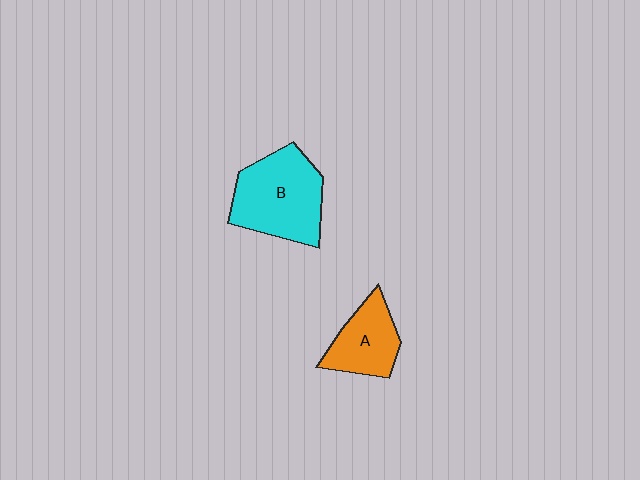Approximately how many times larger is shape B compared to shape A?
Approximately 1.6 times.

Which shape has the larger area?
Shape B (cyan).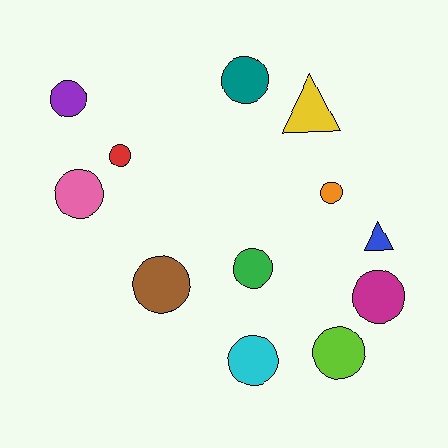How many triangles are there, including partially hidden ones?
There are 2 triangles.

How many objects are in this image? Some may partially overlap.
There are 12 objects.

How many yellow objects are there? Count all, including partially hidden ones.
There is 1 yellow object.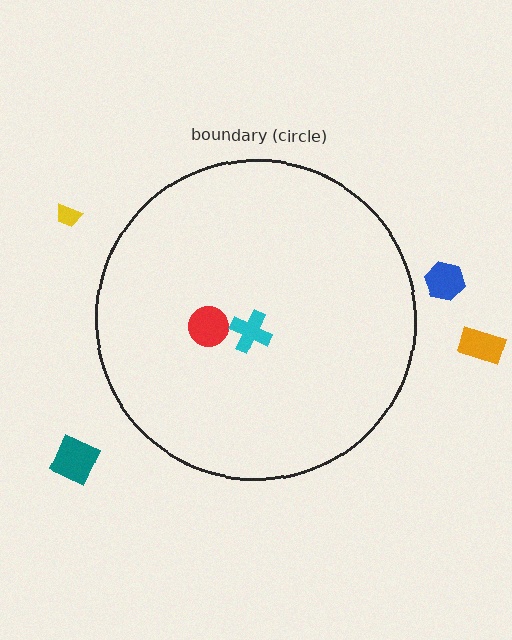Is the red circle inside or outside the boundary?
Inside.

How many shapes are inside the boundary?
2 inside, 5 outside.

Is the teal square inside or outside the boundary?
Outside.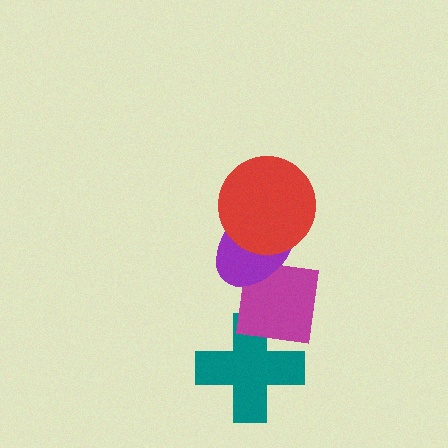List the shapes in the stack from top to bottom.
From top to bottom: the red circle, the purple ellipse, the magenta square, the teal cross.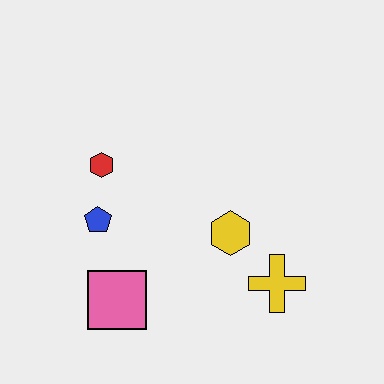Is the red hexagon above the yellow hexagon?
Yes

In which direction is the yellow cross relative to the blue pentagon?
The yellow cross is to the right of the blue pentagon.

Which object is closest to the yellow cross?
The yellow hexagon is closest to the yellow cross.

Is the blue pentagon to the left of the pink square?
Yes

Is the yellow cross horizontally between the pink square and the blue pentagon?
No